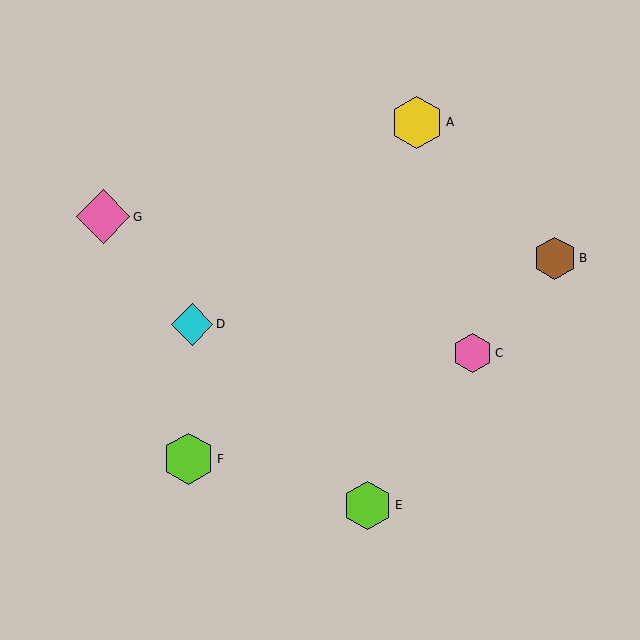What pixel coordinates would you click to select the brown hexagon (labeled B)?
Click at (555, 258) to select the brown hexagon B.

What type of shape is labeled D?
Shape D is a cyan diamond.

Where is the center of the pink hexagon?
The center of the pink hexagon is at (473, 353).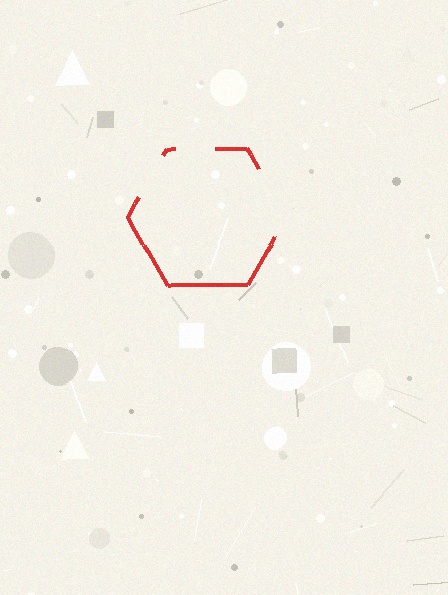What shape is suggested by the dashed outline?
The dashed outline suggests a hexagon.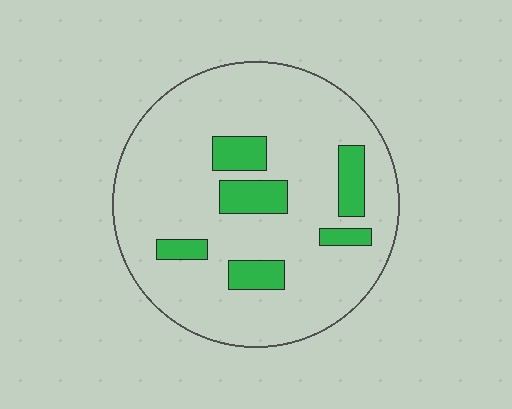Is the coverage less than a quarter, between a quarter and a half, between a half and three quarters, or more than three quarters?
Less than a quarter.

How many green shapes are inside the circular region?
6.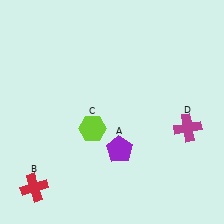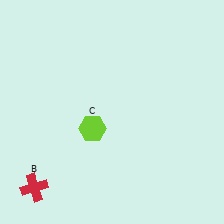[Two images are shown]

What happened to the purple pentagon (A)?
The purple pentagon (A) was removed in Image 2. It was in the bottom-right area of Image 1.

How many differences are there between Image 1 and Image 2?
There are 2 differences between the two images.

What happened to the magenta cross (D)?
The magenta cross (D) was removed in Image 2. It was in the bottom-right area of Image 1.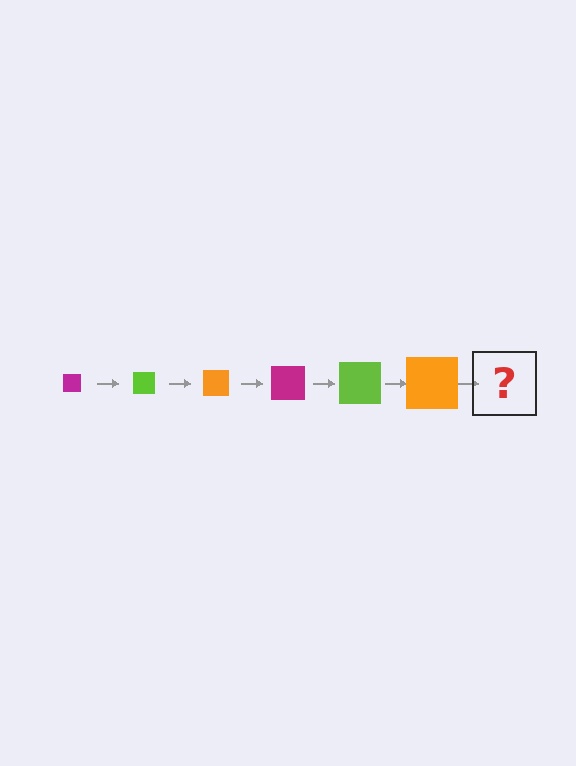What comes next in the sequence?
The next element should be a magenta square, larger than the previous one.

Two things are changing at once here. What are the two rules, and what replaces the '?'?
The two rules are that the square grows larger each step and the color cycles through magenta, lime, and orange. The '?' should be a magenta square, larger than the previous one.